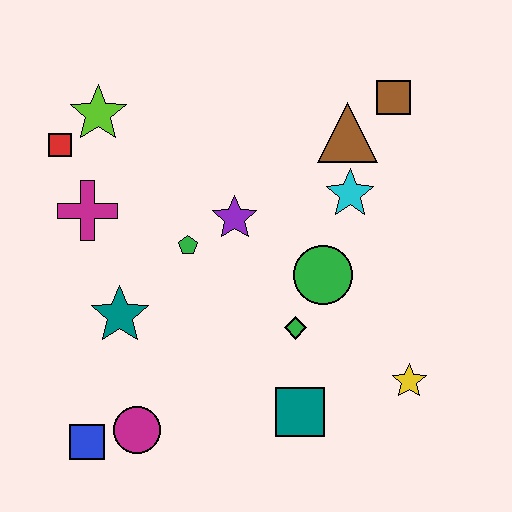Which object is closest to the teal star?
The green pentagon is closest to the teal star.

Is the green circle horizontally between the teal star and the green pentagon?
No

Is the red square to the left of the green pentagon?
Yes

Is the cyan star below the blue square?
No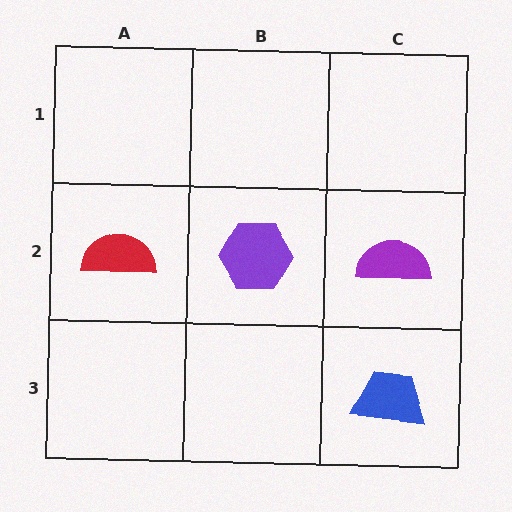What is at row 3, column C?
A blue trapezoid.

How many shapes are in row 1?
0 shapes.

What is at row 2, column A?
A red semicircle.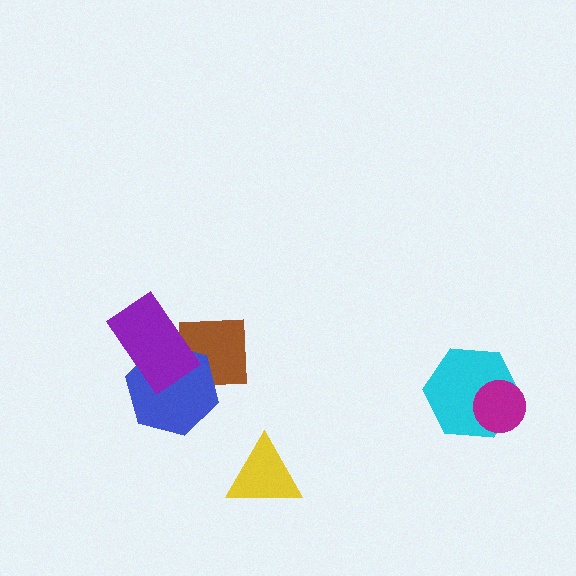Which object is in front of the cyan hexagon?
The magenta circle is in front of the cyan hexagon.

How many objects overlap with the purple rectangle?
2 objects overlap with the purple rectangle.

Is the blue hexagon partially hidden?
Yes, it is partially covered by another shape.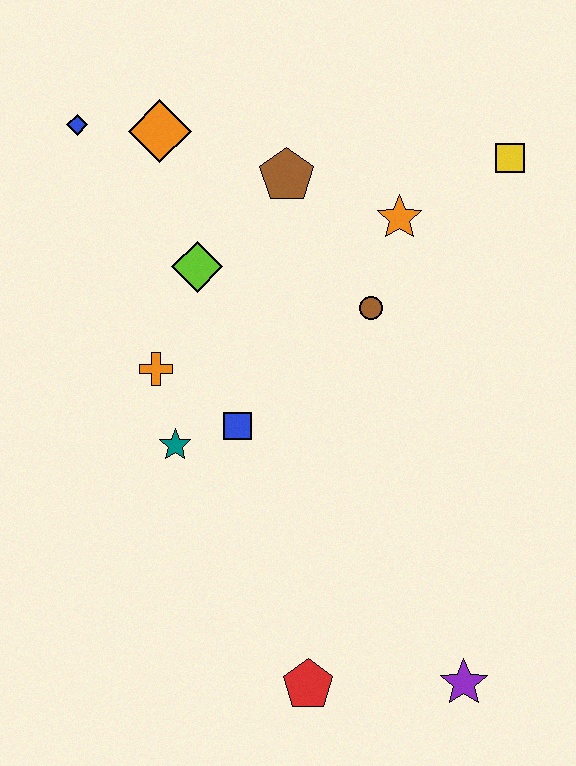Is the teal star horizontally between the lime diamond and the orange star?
No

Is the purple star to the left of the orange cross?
No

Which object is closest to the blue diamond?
The orange diamond is closest to the blue diamond.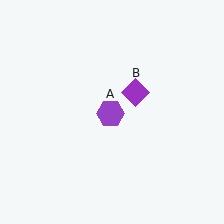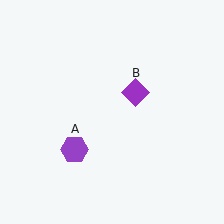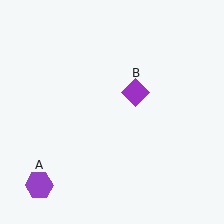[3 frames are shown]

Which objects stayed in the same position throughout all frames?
Purple diamond (object B) remained stationary.